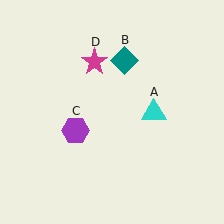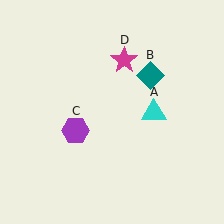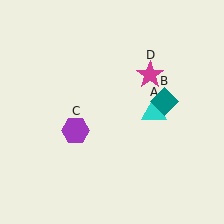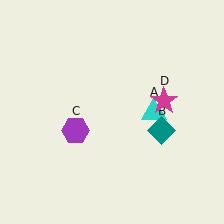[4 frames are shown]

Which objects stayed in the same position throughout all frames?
Cyan triangle (object A) and purple hexagon (object C) remained stationary.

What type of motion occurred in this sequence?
The teal diamond (object B), magenta star (object D) rotated clockwise around the center of the scene.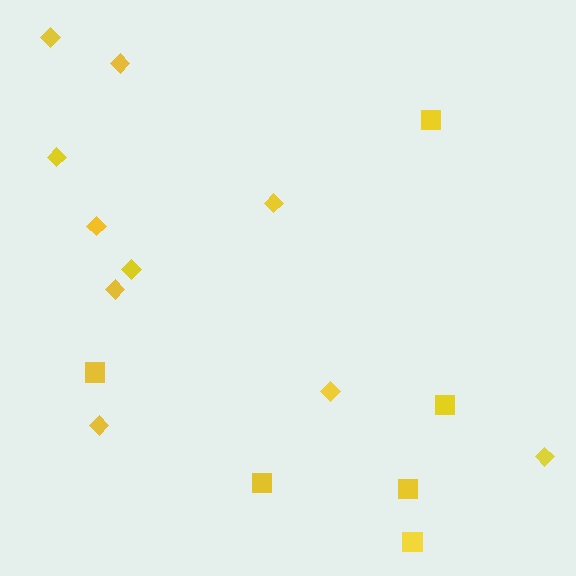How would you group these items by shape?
There are 2 groups: one group of diamonds (10) and one group of squares (6).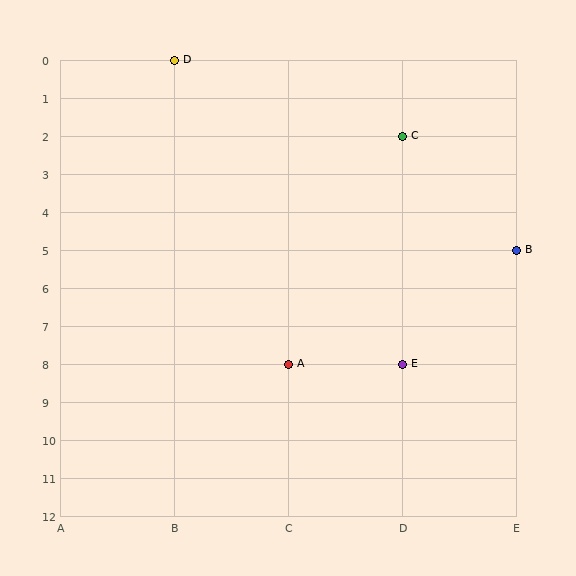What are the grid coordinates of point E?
Point E is at grid coordinates (D, 8).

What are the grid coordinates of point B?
Point B is at grid coordinates (E, 5).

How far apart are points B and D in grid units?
Points B and D are 3 columns and 5 rows apart (about 5.8 grid units diagonally).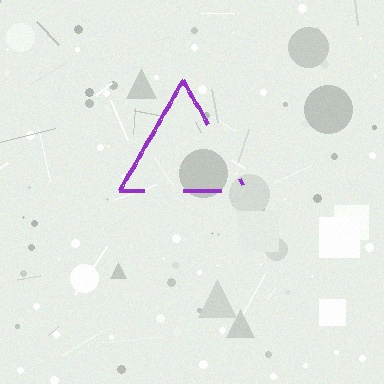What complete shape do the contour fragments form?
The contour fragments form a triangle.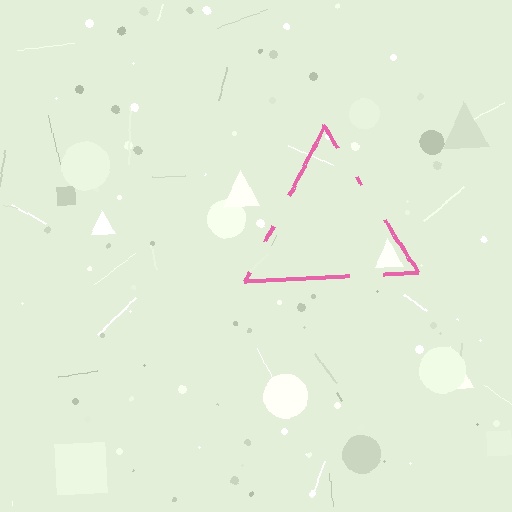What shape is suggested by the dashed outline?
The dashed outline suggests a triangle.